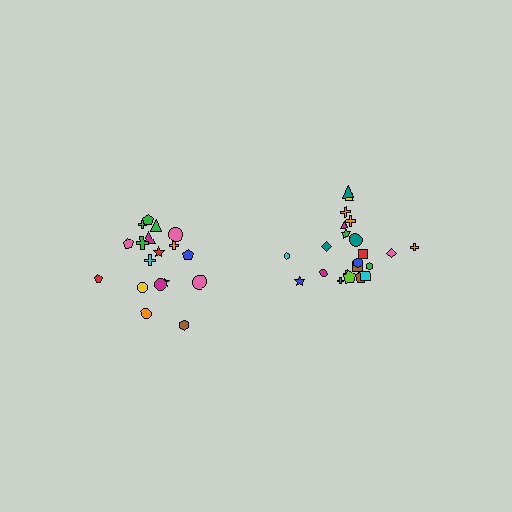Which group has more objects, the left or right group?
The right group.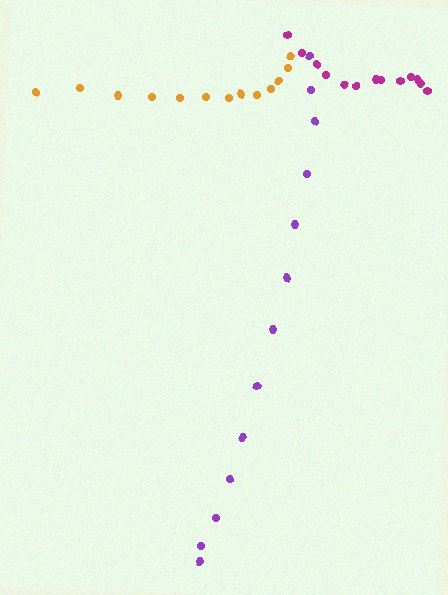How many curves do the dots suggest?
There are 3 distinct paths.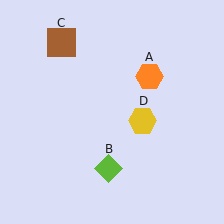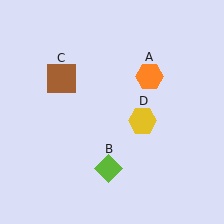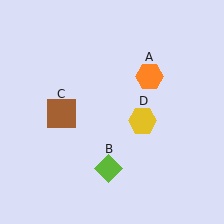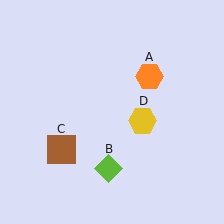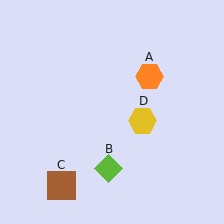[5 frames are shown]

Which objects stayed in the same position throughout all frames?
Orange hexagon (object A) and lime diamond (object B) and yellow hexagon (object D) remained stationary.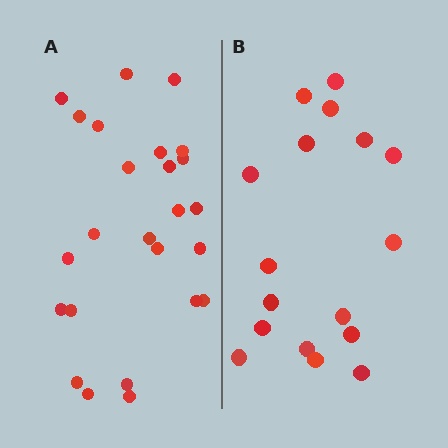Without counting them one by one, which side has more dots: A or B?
Region A (the left region) has more dots.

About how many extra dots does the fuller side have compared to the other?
Region A has roughly 8 or so more dots than region B.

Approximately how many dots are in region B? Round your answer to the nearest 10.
About 20 dots. (The exact count is 17, which rounds to 20.)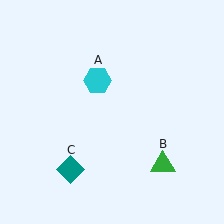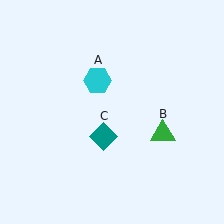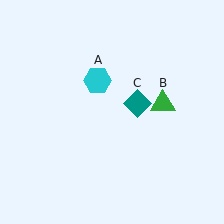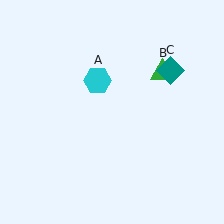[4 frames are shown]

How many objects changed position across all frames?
2 objects changed position: green triangle (object B), teal diamond (object C).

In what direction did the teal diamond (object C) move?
The teal diamond (object C) moved up and to the right.